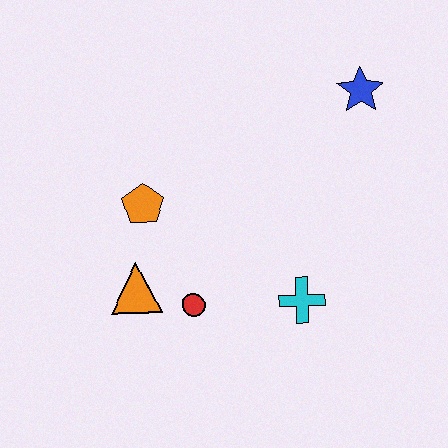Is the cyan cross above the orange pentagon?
No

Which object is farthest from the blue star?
The orange triangle is farthest from the blue star.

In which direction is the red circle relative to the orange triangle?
The red circle is to the right of the orange triangle.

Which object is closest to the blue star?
The cyan cross is closest to the blue star.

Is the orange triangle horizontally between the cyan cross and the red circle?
No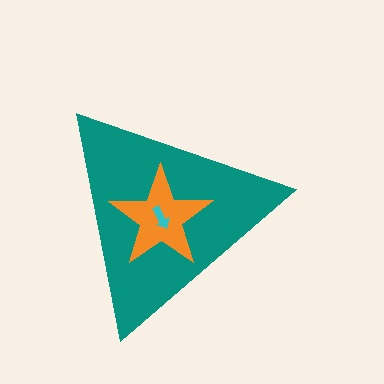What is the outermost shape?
The teal triangle.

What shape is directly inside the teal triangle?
The orange star.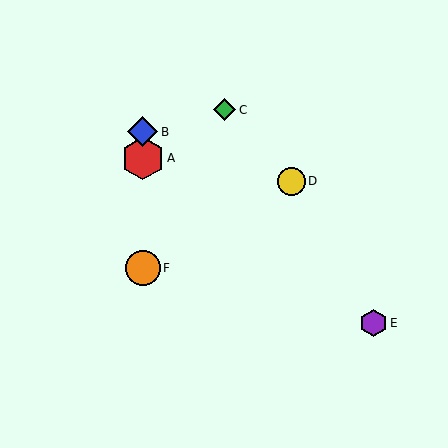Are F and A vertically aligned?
Yes, both are at x≈143.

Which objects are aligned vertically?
Objects A, B, F are aligned vertically.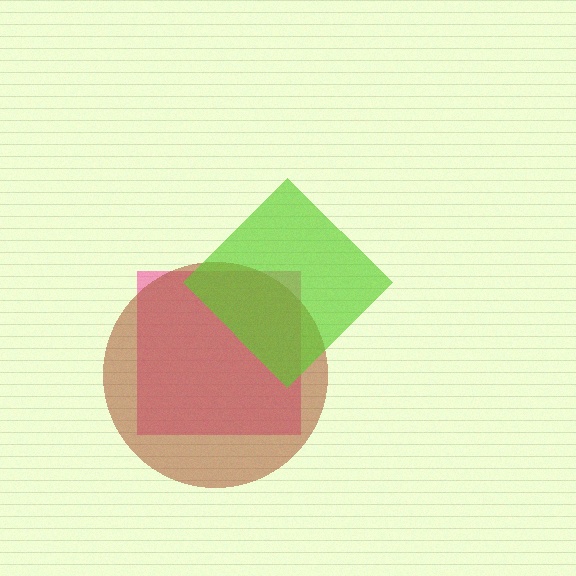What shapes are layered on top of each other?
The layered shapes are: a pink square, a brown circle, a lime diamond.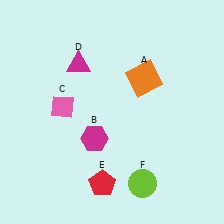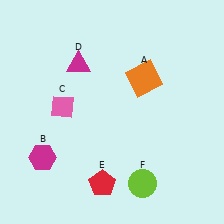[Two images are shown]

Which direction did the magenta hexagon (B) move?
The magenta hexagon (B) moved left.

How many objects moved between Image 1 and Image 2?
1 object moved between the two images.